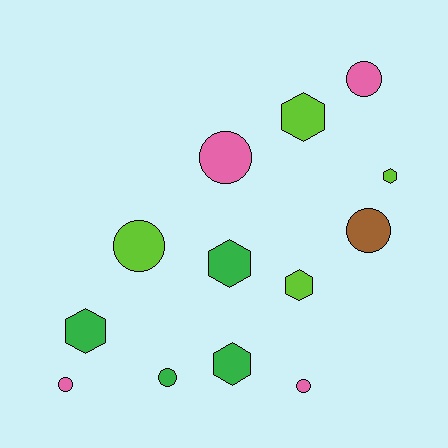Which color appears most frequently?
Pink, with 4 objects.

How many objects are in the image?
There are 13 objects.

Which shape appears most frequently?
Circle, with 7 objects.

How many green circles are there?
There is 1 green circle.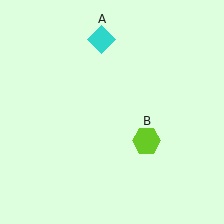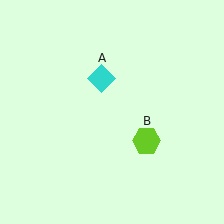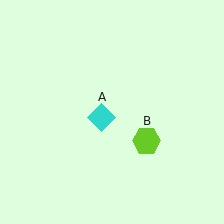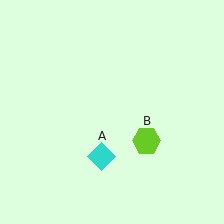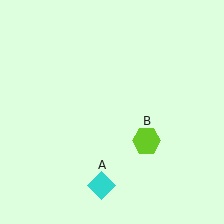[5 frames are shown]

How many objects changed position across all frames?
1 object changed position: cyan diamond (object A).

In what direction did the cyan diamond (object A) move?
The cyan diamond (object A) moved down.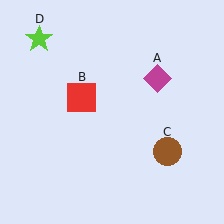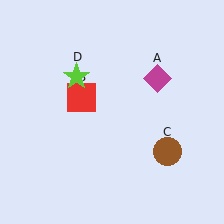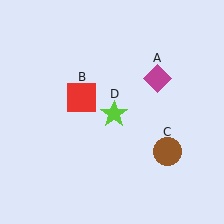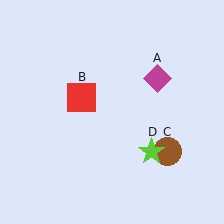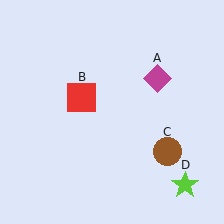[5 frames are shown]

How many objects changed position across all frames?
1 object changed position: lime star (object D).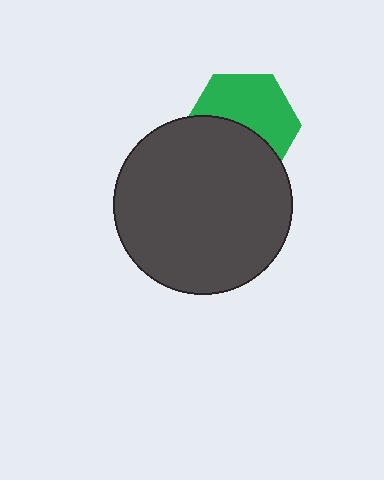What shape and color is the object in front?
The object in front is a dark gray circle.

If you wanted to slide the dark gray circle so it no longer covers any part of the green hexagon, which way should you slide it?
Slide it down — that is the most direct way to separate the two shapes.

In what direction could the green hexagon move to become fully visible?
The green hexagon could move up. That would shift it out from behind the dark gray circle entirely.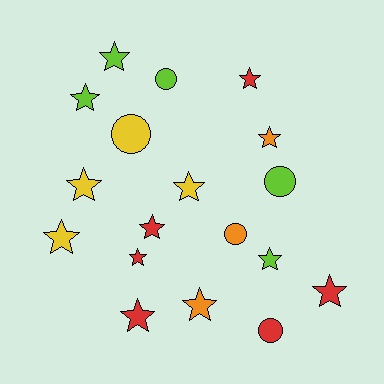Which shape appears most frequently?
Star, with 13 objects.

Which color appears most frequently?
Red, with 6 objects.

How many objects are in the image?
There are 18 objects.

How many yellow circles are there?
There is 1 yellow circle.